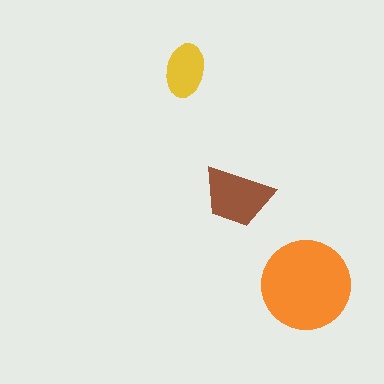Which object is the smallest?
The yellow ellipse.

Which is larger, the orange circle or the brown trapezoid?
The orange circle.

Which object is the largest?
The orange circle.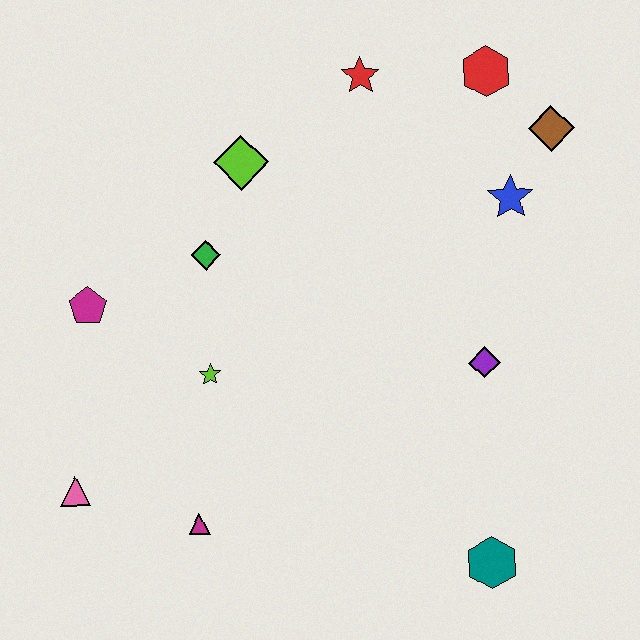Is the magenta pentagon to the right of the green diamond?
No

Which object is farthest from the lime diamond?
The teal hexagon is farthest from the lime diamond.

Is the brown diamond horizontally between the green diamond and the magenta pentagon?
No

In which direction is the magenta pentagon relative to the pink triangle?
The magenta pentagon is above the pink triangle.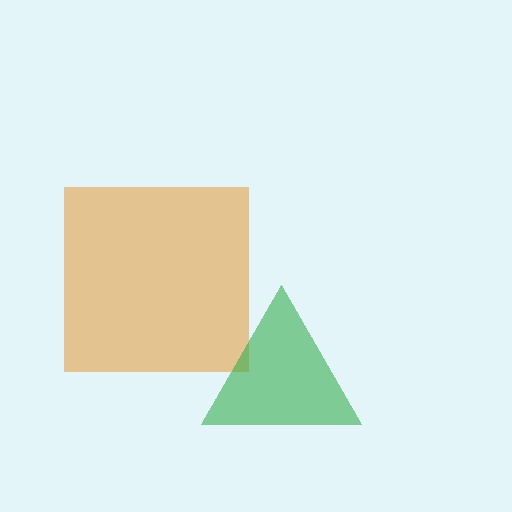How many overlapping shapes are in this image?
There are 2 overlapping shapes in the image.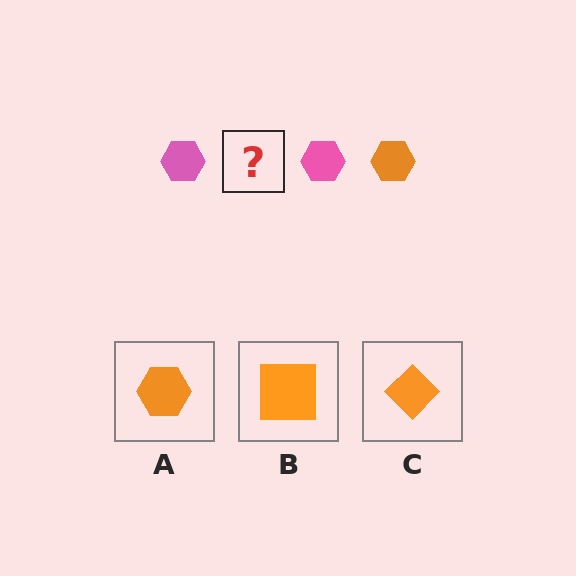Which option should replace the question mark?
Option A.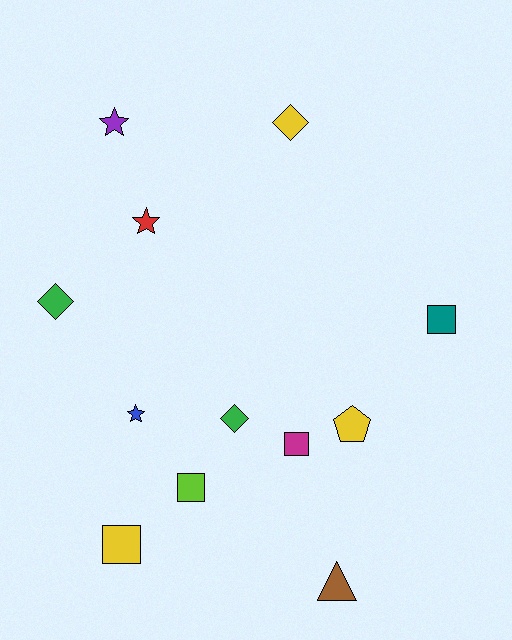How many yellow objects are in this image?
There are 3 yellow objects.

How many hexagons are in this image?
There are no hexagons.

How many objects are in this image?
There are 12 objects.